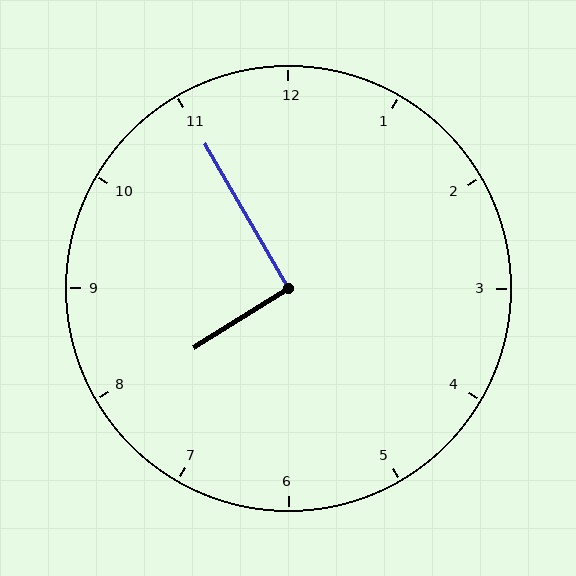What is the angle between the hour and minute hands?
Approximately 92 degrees.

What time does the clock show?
7:55.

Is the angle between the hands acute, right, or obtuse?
It is right.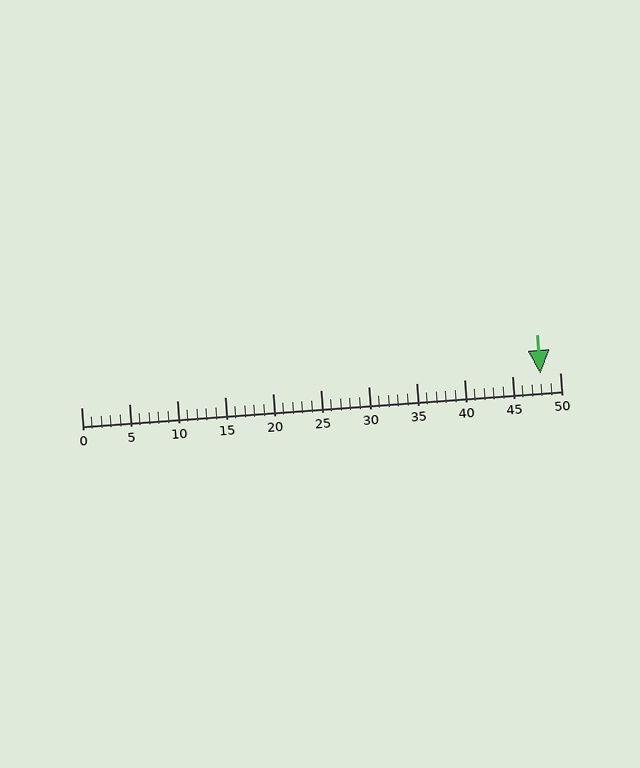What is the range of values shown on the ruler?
The ruler shows values from 0 to 50.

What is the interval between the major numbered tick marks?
The major tick marks are spaced 5 units apart.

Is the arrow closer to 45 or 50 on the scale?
The arrow is closer to 50.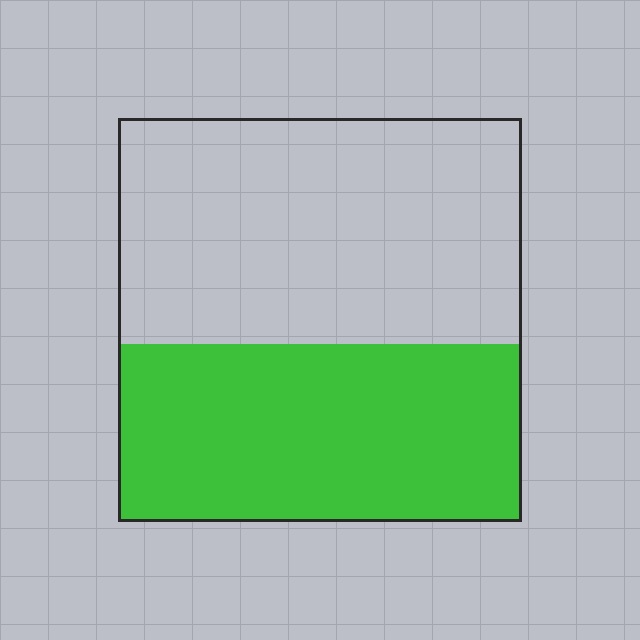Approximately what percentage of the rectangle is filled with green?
Approximately 45%.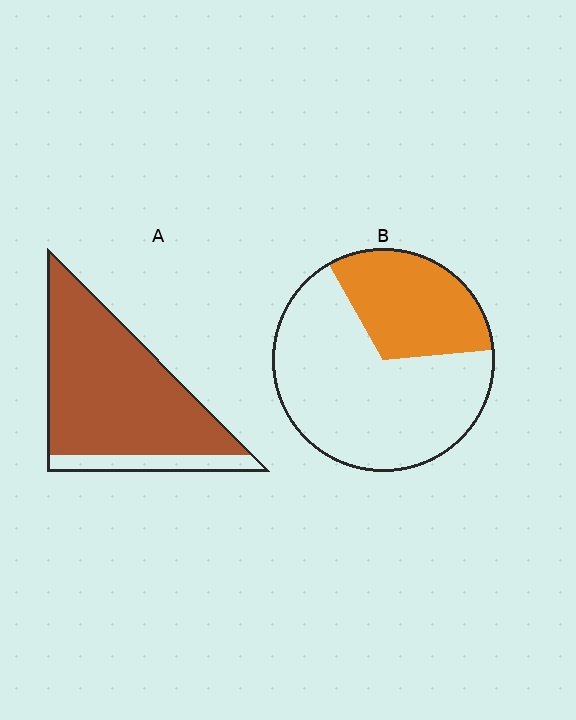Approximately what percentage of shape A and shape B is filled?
A is approximately 85% and B is approximately 30%.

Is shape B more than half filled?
No.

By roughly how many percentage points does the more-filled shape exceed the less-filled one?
By roughly 55 percentage points (A over B).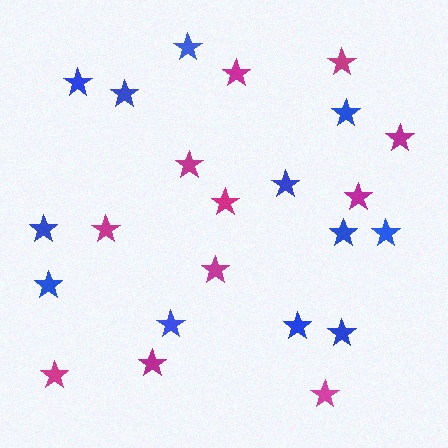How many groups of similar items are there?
There are 2 groups: one group of magenta stars (11) and one group of blue stars (12).